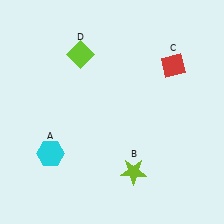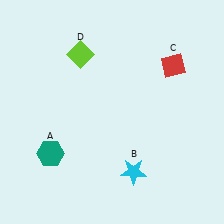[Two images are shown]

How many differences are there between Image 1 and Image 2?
There are 2 differences between the two images.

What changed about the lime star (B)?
In Image 1, B is lime. In Image 2, it changed to cyan.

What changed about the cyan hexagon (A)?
In Image 1, A is cyan. In Image 2, it changed to teal.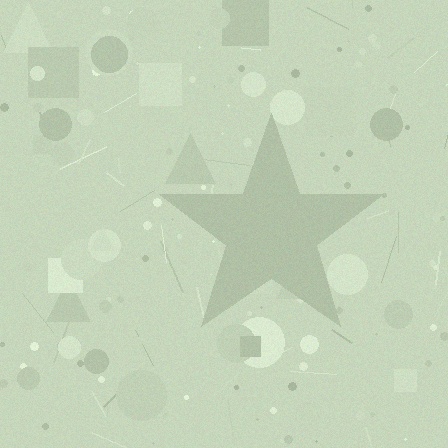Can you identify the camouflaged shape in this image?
The camouflaged shape is a star.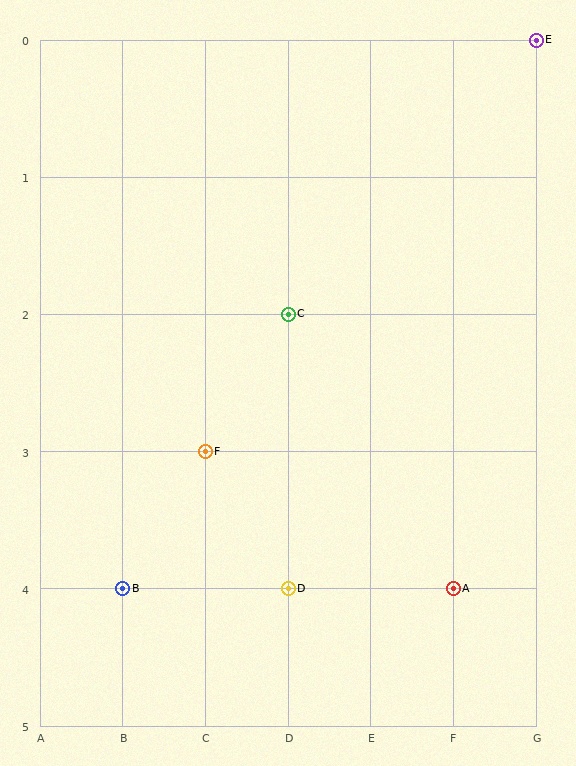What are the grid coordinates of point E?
Point E is at grid coordinates (G, 0).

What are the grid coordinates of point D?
Point D is at grid coordinates (D, 4).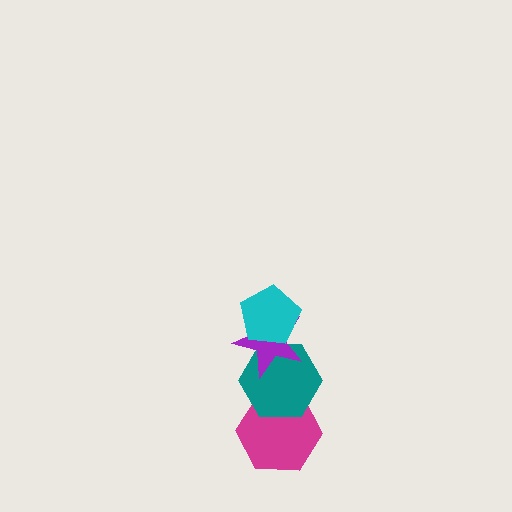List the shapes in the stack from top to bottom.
From top to bottom: the cyan pentagon, the purple star, the teal hexagon, the magenta hexagon.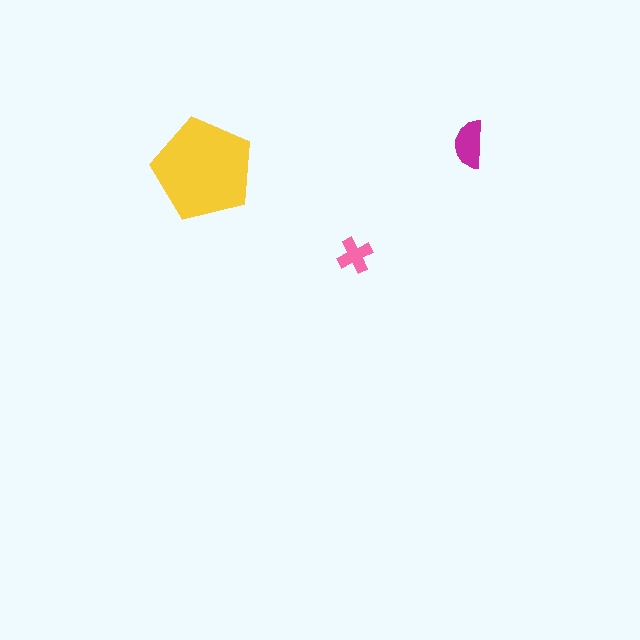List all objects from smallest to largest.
The pink cross, the magenta semicircle, the yellow pentagon.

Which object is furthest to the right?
The magenta semicircle is rightmost.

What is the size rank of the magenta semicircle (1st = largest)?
2nd.